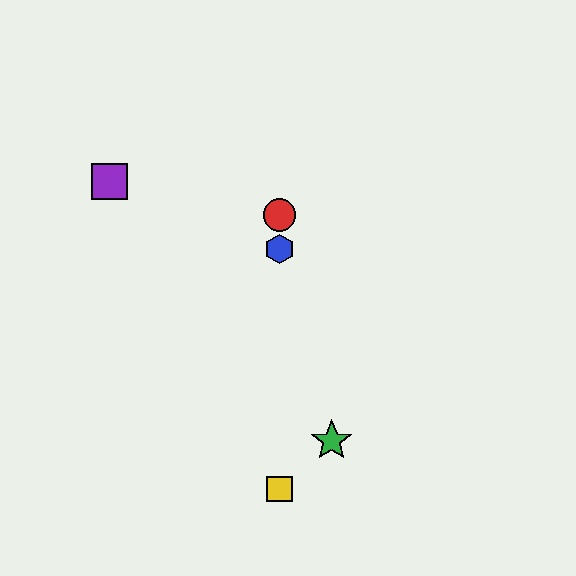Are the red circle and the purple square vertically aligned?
No, the red circle is at x≈279 and the purple square is at x≈110.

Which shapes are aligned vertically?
The red circle, the blue hexagon, the yellow square are aligned vertically.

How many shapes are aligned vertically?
3 shapes (the red circle, the blue hexagon, the yellow square) are aligned vertically.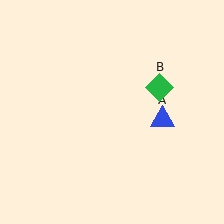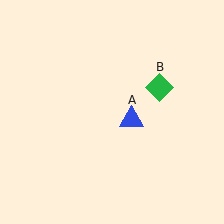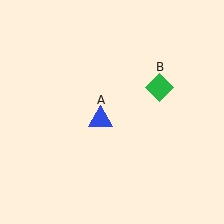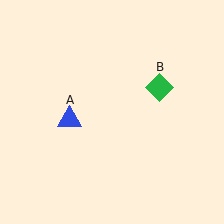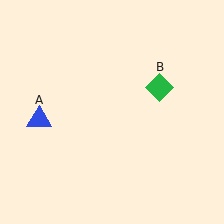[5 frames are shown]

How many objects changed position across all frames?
1 object changed position: blue triangle (object A).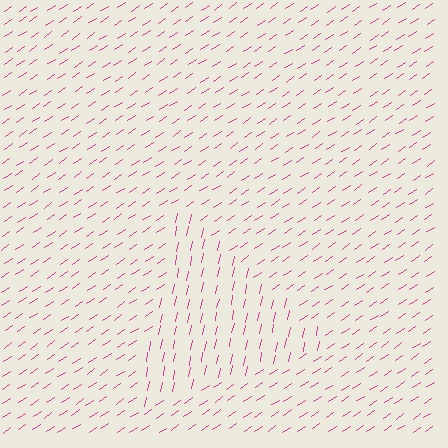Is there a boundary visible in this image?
Yes, there is a texture boundary formed by a change in line orientation.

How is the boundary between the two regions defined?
The boundary is defined purely by a change in line orientation (approximately 45 degrees difference). All lines are the same color and thickness.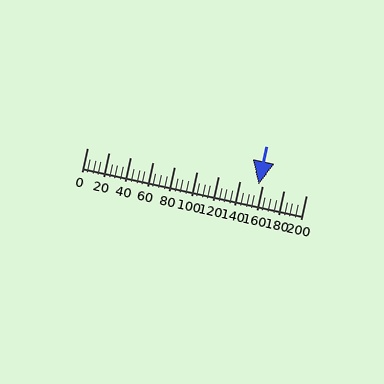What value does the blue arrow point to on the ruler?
The blue arrow points to approximately 157.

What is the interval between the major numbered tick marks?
The major tick marks are spaced 20 units apart.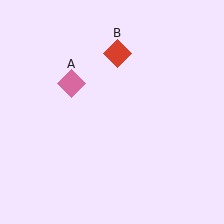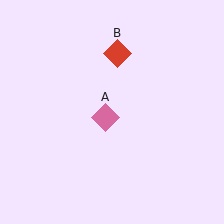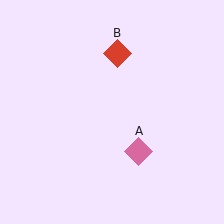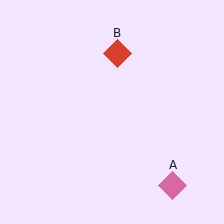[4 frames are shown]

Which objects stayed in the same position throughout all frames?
Red diamond (object B) remained stationary.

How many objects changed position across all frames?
1 object changed position: pink diamond (object A).